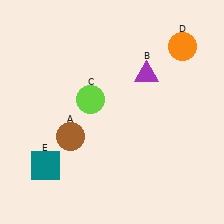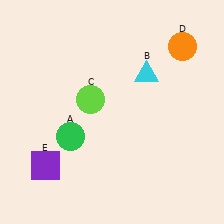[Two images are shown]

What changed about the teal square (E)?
In Image 1, E is teal. In Image 2, it changed to purple.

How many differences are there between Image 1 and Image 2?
There are 3 differences between the two images.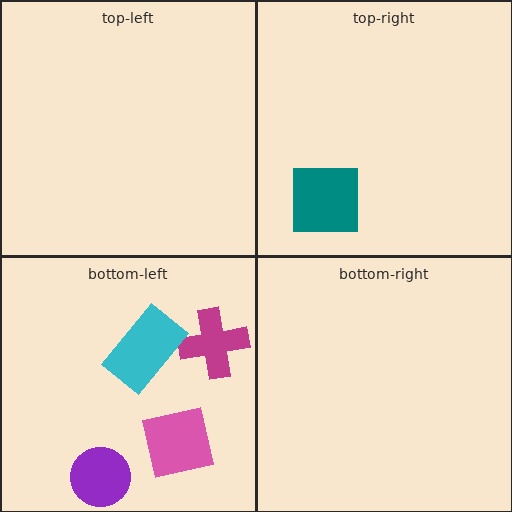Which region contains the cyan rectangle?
The bottom-left region.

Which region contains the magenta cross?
The bottom-left region.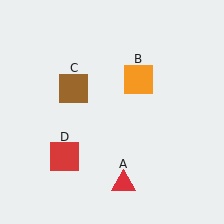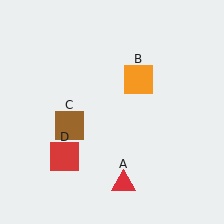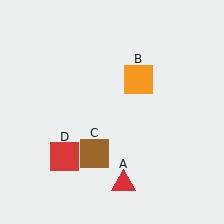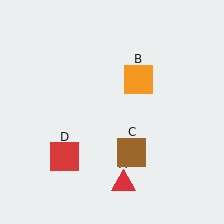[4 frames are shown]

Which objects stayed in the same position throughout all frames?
Red triangle (object A) and orange square (object B) and red square (object D) remained stationary.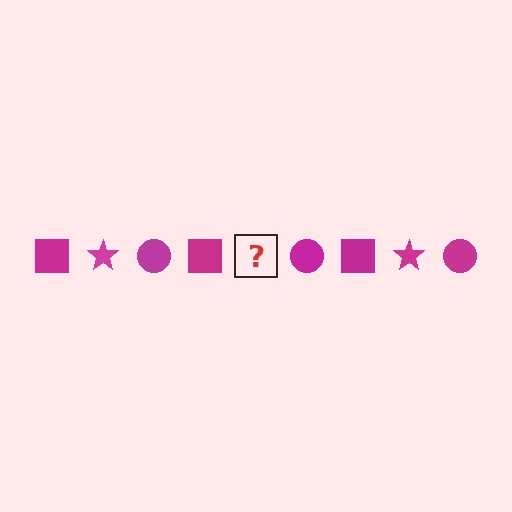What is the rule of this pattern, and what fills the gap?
The rule is that the pattern cycles through square, star, circle shapes in magenta. The gap should be filled with a magenta star.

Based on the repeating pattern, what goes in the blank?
The blank should be a magenta star.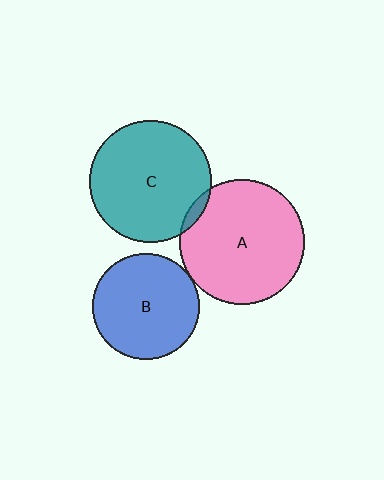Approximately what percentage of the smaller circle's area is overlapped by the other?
Approximately 5%.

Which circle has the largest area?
Circle A (pink).